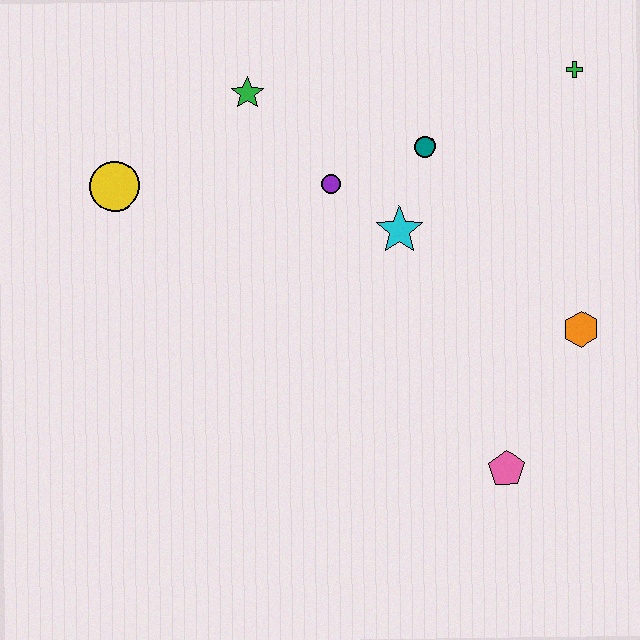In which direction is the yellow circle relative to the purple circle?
The yellow circle is to the left of the purple circle.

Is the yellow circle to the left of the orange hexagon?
Yes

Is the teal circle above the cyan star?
Yes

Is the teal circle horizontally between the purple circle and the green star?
No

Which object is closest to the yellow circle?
The green star is closest to the yellow circle.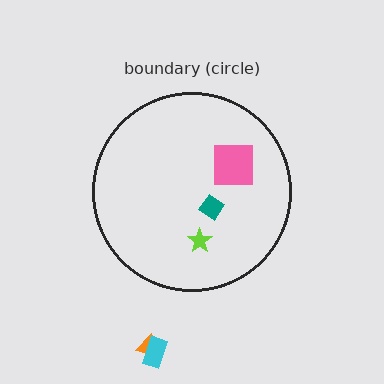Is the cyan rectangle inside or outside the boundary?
Outside.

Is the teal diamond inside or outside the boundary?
Inside.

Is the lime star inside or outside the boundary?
Inside.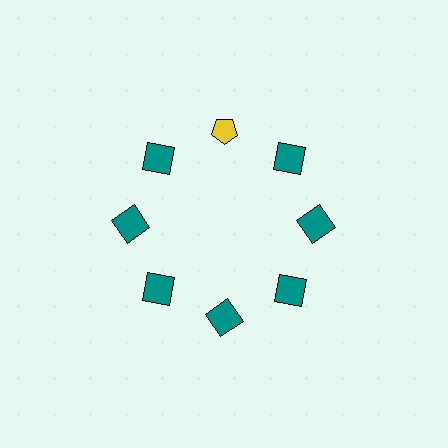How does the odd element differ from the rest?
It differs in both color (yellow instead of teal) and shape (pentagon instead of square).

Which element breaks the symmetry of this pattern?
The yellow pentagon at roughly the 12 o'clock position breaks the symmetry. All other shapes are teal squares.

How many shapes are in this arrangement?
There are 8 shapes arranged in a ring pattern.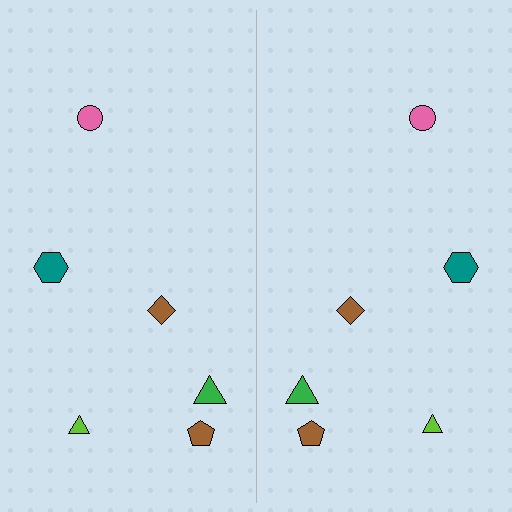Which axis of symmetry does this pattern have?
The pattern has a vertical axis of symmetry running through the center of the image.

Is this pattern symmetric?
Yes, this pattern has bilateral (reflection) symmetry.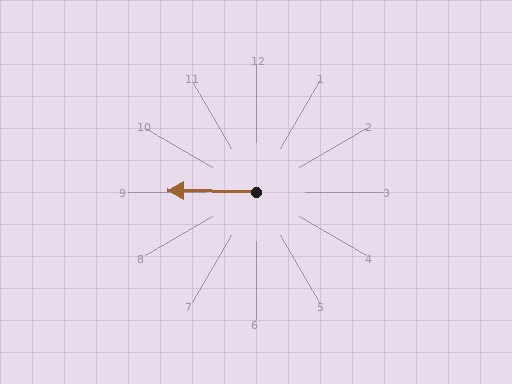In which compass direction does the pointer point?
West.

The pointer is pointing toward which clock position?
Roughly 9 o'clock.